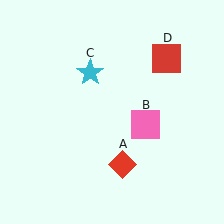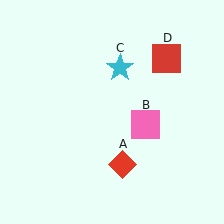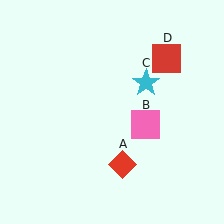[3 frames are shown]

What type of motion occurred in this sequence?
The cyan star (object C) rotated clockwise around the center of the scene.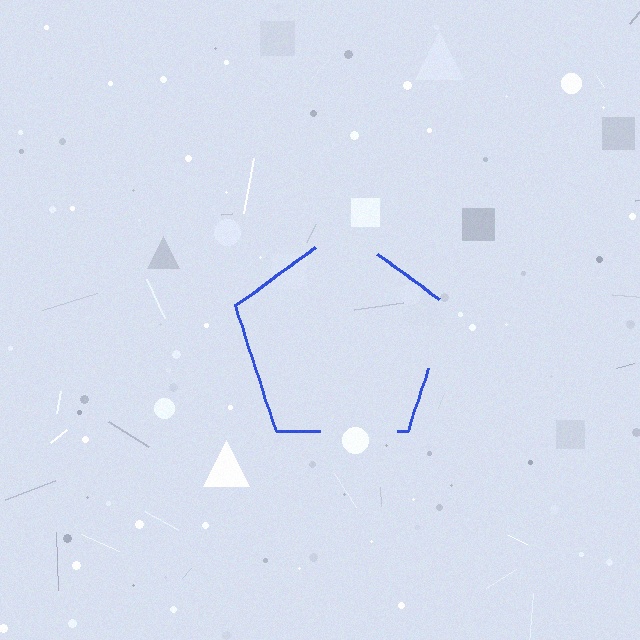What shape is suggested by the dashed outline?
The dashed outline suggests a pentagon.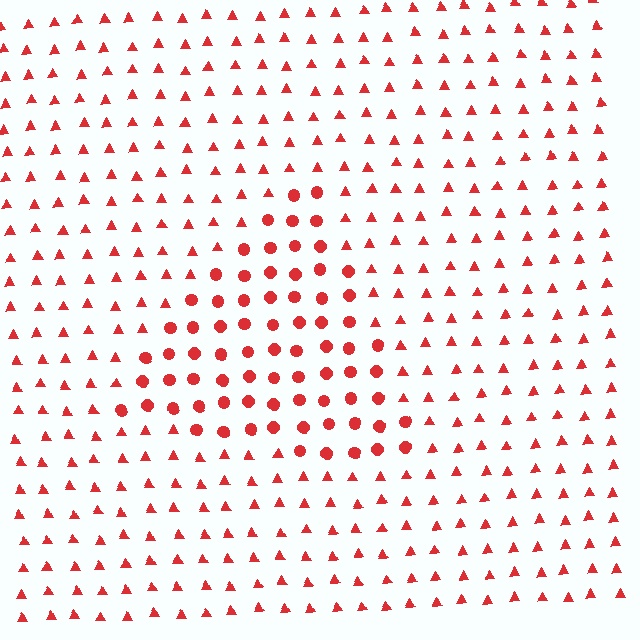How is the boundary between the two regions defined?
The boundary is defined by a change in element shape: circles inside vs. triangles outside. All elements share the same color and spacing.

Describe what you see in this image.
The image is filled with small red elements arranged in a uniform grid. A triangle-shaped region contains circles, while the surrounding area contains triangles. The boundary is defined purely by the change in element shape.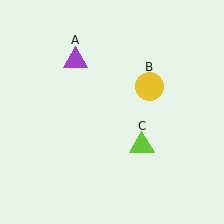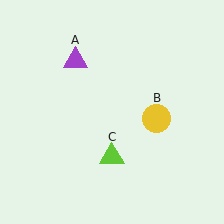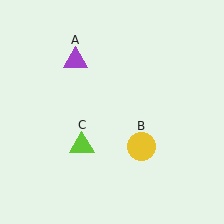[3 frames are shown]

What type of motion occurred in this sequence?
The yellow circle (object B), lime triangle (object C) rotated clockwise around the center of the scene.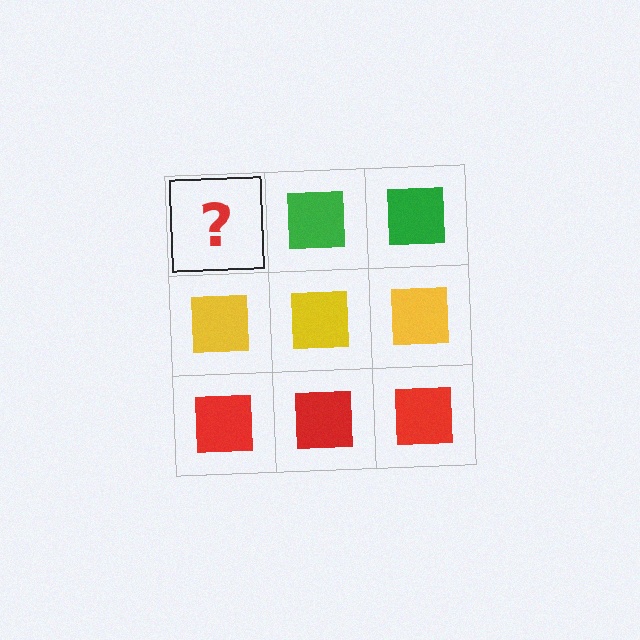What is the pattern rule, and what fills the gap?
The rule is that each row has a consistent color. The gap should be filled with a green square.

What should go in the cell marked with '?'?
The missing cell should contain a green square.